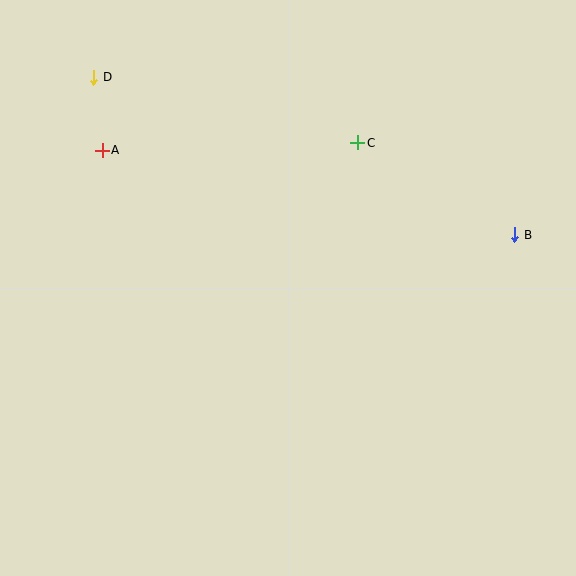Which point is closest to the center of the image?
Point C at (358, 143) is closest to the center.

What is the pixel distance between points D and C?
The distance between D and C is 272 pixels.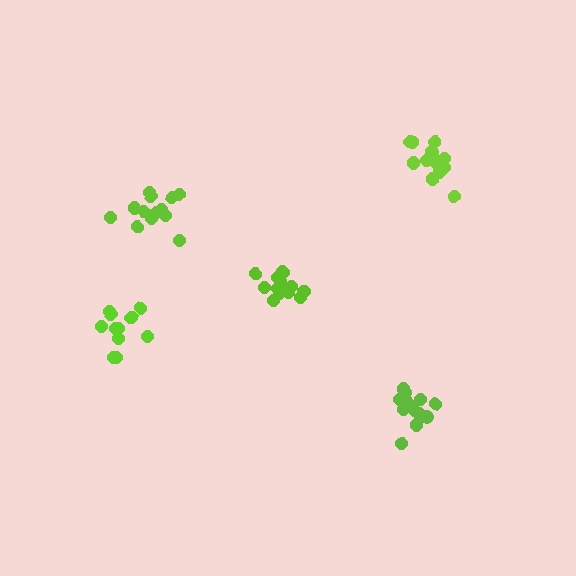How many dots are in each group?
Group 1: 14 dots, Group 2: 14 dots, Group 3: 15 dots, Group 4: 13 dots, Group 5: 11 dots (67 total).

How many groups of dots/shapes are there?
There are 5 groups.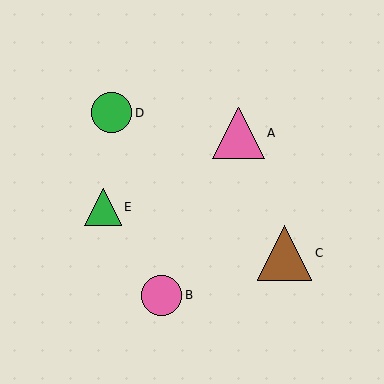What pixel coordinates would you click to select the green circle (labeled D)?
Click at (112, 113) to select the green circle D.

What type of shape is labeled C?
Shape C is a brown triangle.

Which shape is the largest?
The brown triangle (labeled C) is the largest.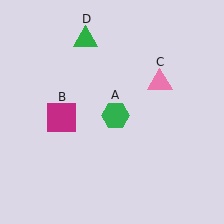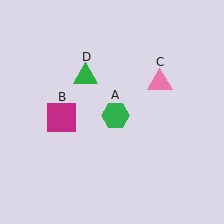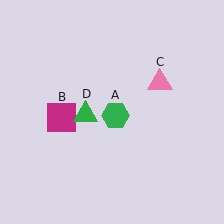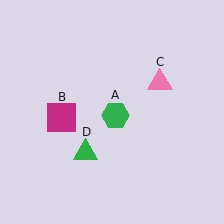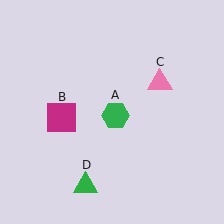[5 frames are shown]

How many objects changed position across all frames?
1 object changed position: green triangle (object D).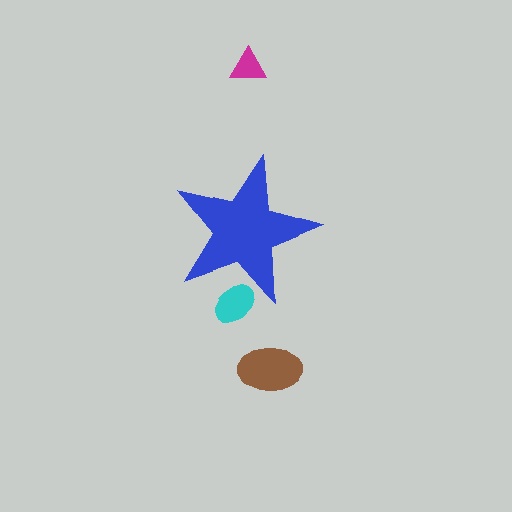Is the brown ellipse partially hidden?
No, the brown ellipse is fully visible.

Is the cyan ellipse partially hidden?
Yes, the cyan ellipse is partially hidden behind the blue star.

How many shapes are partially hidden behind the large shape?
1 shape is partially hidden.